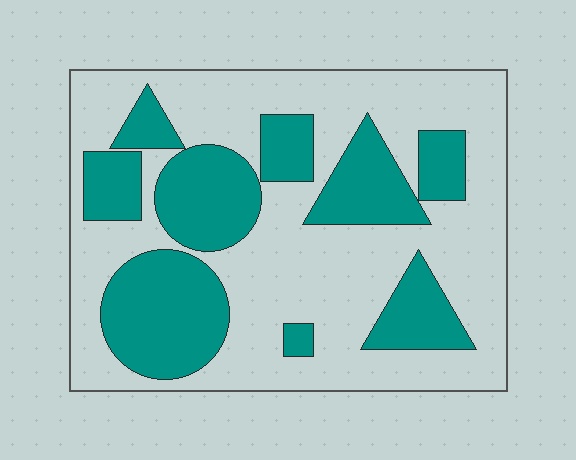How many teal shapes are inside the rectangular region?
9.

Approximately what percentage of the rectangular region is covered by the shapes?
Approximately 35%.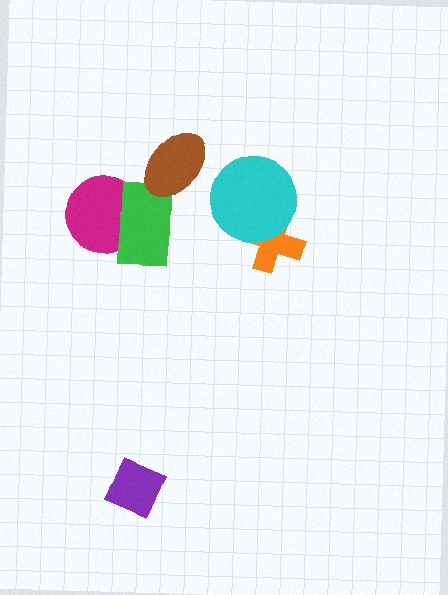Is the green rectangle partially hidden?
Yes, it is partially covered by another shape.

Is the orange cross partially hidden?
Yes, it is partially covered by another shape.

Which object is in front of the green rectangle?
The brown ellipse is in front of the green rectangle.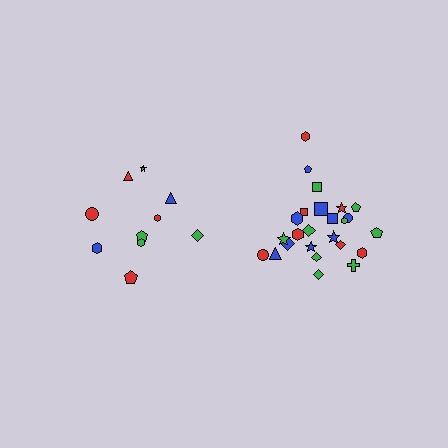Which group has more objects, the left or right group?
The right group.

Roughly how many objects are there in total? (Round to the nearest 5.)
Roughly 35 objects in total.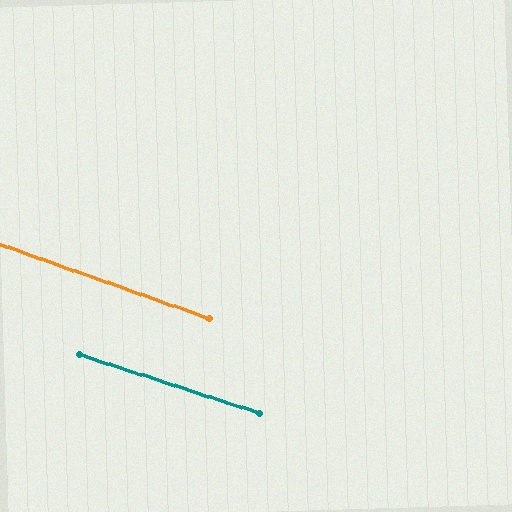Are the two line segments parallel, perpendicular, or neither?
Parallel — their directions differ by only 1.4°.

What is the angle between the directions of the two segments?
Approximately 1 degree.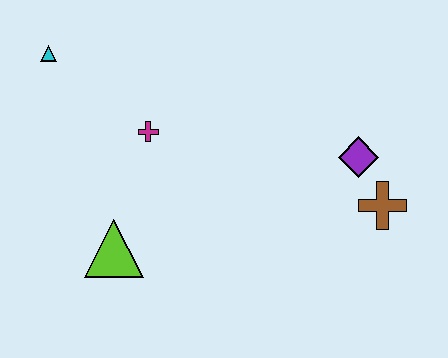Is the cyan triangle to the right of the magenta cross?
No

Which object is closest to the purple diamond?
The brown cross is closest to the purple diamond.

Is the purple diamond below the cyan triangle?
Yes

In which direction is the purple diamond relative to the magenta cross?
The purple diamond is to the right of the magenta cross.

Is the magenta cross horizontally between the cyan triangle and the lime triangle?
No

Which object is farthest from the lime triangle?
The brown cross is farthest from the lime triangle.